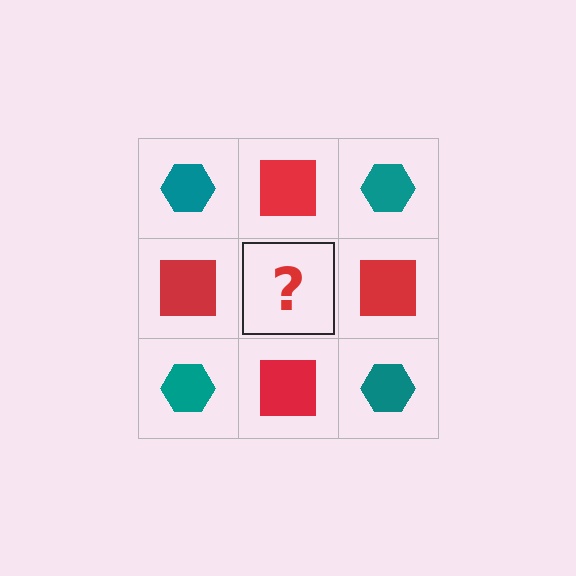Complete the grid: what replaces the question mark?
The question mark should be replaced with a teal hexagon.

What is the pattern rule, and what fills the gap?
The rule is that it alternates teal hexagon and red square in a checkerboard pattern. The gap should be filled with a teal hexagon.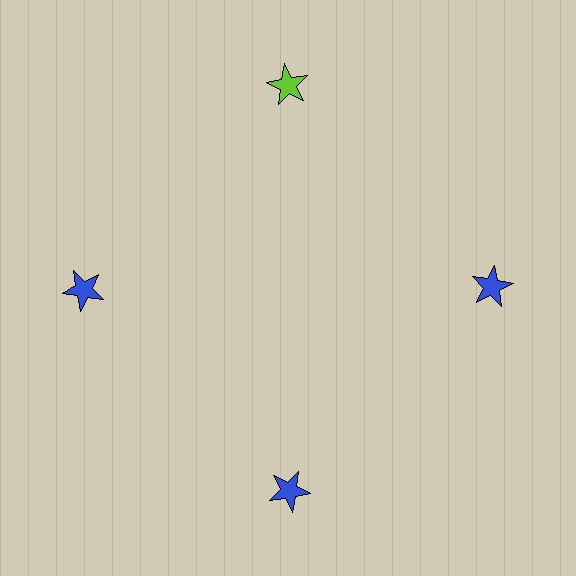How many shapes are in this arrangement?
There are 4 shapes arranged in a ring pattern.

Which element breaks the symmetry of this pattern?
The lime star at roughly the 12 o'clock position breaks the symmetry. All other shapes are blue stars.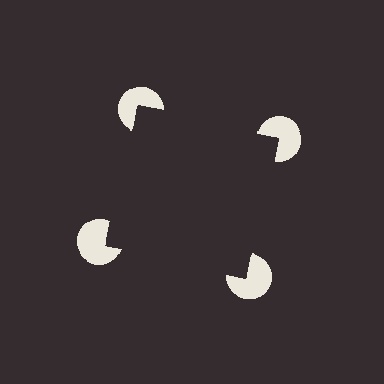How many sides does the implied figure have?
4 sides.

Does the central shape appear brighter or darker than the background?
It typically appears slightly darker than the background, even though no actual brightness change is drawn.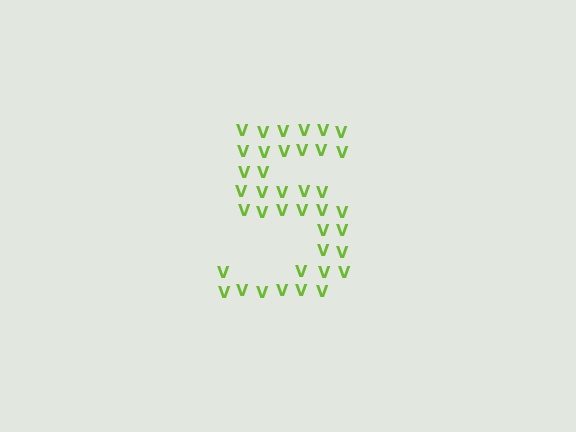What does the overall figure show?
The overall figure shows the digit 5.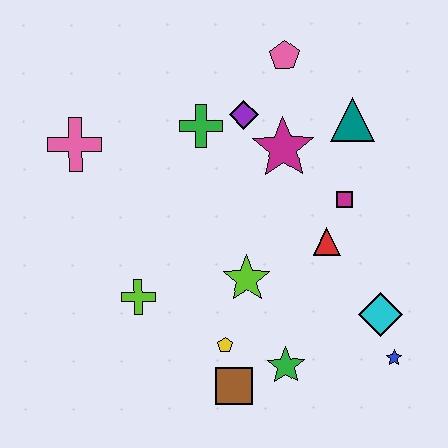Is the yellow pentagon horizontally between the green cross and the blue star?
Yes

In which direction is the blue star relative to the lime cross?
The blue star is to the right of the lime cross.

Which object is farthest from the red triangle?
The pink cross is farthest from the red triangle.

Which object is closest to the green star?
The brown square is closest to the green star.